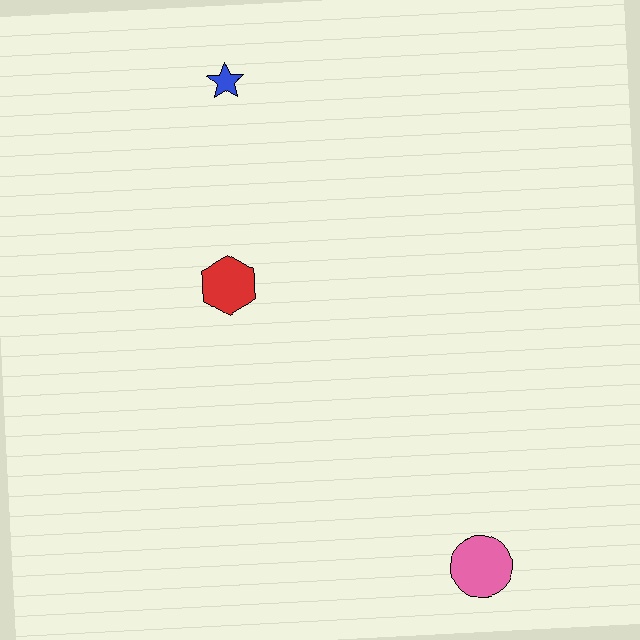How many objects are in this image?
There are 3 objects.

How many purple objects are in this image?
There are no purple objects.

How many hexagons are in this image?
There is 1 hexagon.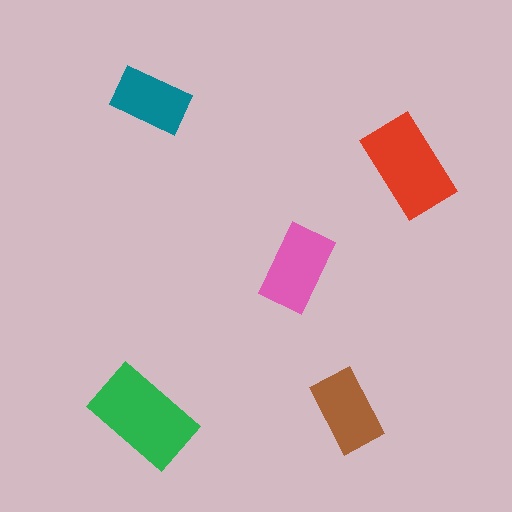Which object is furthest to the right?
The red rectangle is rightmost.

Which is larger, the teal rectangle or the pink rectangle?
The pink one.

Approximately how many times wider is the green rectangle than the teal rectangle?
About 1.5 times wider.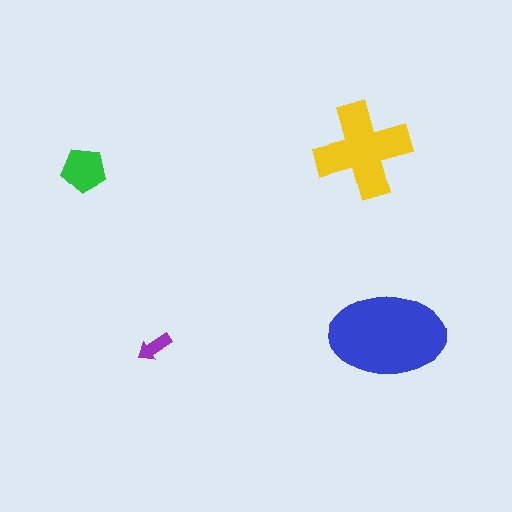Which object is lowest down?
The purple arrow is bottommost.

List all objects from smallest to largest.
The purple arrow, the green pentagon, the yellow cross, the blue ellipse.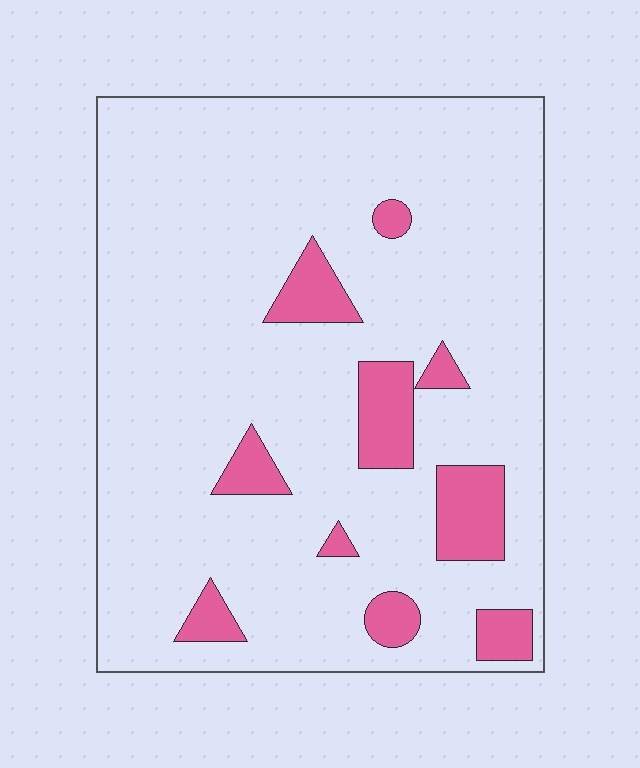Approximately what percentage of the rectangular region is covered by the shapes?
Approximately 10%.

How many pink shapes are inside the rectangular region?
10.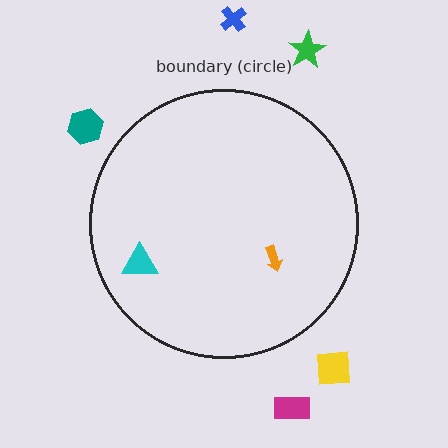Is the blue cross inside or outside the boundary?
Outside.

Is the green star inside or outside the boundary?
Outside.